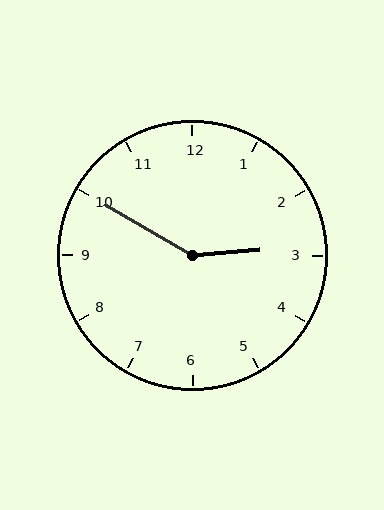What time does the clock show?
2:50.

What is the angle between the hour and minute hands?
Approximately 145 degrees.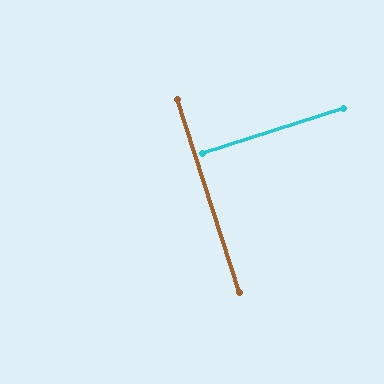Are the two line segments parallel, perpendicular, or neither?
Perpendicular — they meet at approximately 90°.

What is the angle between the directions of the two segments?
Approximately 90 degrees.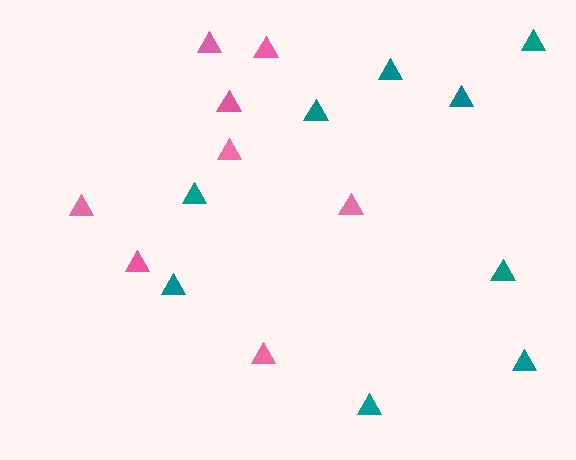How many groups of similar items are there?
There are 2 groups: one group of pink triangles (8) and one group of teal triangles (9).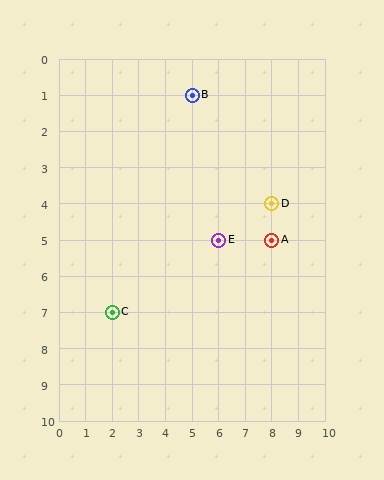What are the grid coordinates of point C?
Point C is at grid coordinates (2, 7).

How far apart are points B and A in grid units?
Points B and A are 3 columns and 4 rows apart (about 5.0 grid units diagonally).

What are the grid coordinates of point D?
Point D is at grid coordinates (8, 4).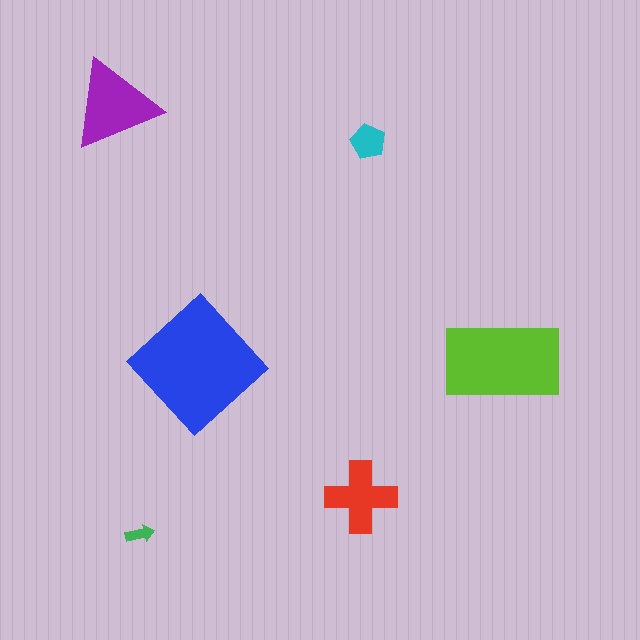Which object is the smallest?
The green arrow.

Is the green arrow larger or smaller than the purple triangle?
Smaller.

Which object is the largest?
The blue diamond.